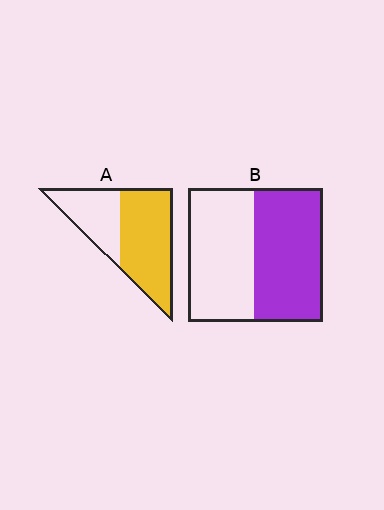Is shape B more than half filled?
Roughly half.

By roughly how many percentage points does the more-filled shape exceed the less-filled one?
By roughly 10 percentage points (A over B).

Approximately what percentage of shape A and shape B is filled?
A is approximately 65% and B is approximately 50%.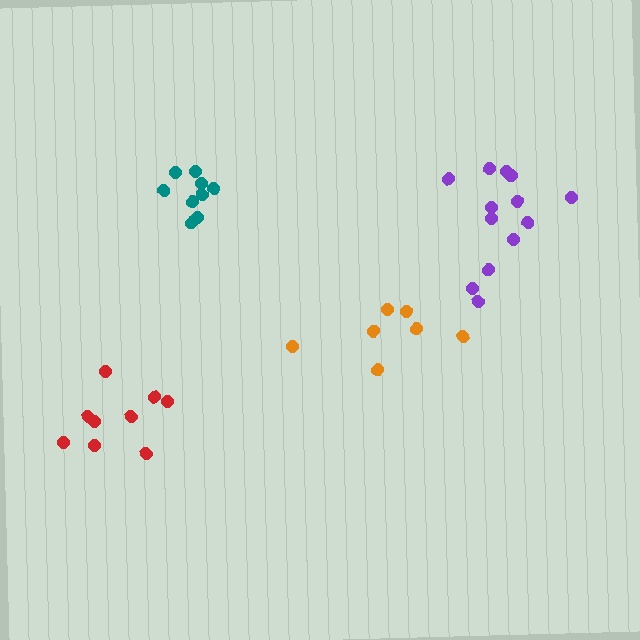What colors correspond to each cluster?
The clusters are colored: teal, purple, orange, red.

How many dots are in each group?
Group 1: 9 dots, Group 2: 13 dots, Group 3: 7 dots, Group 4: 9 dots (38 total).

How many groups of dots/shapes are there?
There are 4 groups.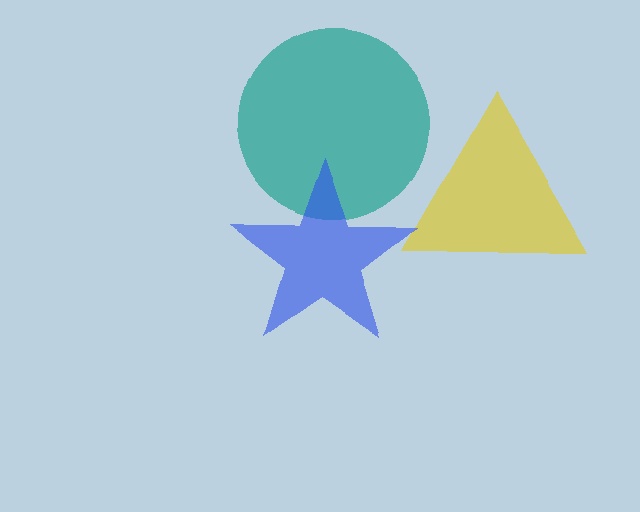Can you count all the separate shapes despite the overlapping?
Yes, there are 3 separate shapes.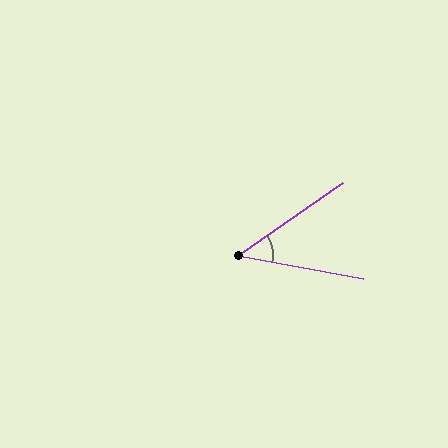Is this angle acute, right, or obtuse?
It is acute.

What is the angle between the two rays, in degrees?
Approximately 46 degrees.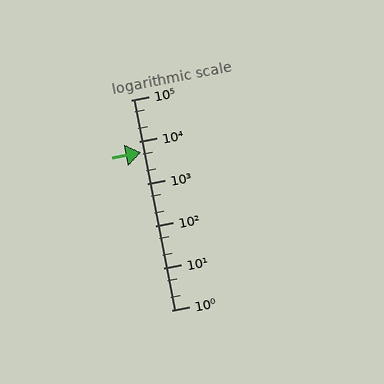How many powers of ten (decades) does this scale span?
The scale spans 5 decades, from 1 to 100000.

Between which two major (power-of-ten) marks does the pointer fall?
The pointer is between 1000 and 10000.